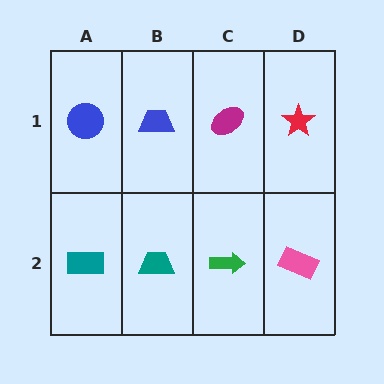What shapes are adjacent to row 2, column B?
A blue trapezoid (row 1, column B), a teal rectangle (row 2, column A), a green arrow (row 2, column C).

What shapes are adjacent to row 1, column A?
A teal rectangle (row 2, column A), a blue trapezoid (row 1, column B).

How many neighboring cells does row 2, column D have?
2.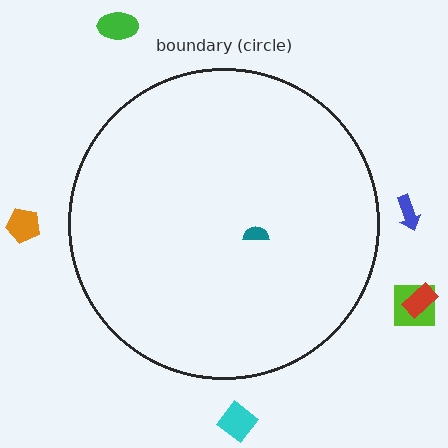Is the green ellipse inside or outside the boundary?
Outside.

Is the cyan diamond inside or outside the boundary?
Outside.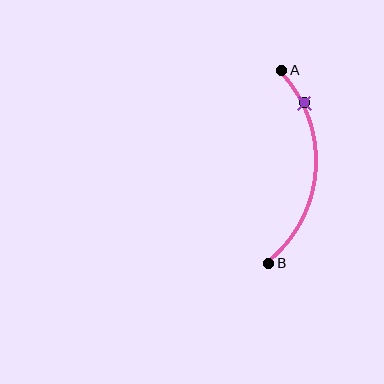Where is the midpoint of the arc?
The arc midpoint is the point on the curve farthest from the straight line joining A and B. It sits to the right of that line.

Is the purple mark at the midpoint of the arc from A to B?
No. The purple mark lies on the arc but is closer to endpoint A. The arc midpoint would be at the point on the curve equidistant along the arc from both A and B.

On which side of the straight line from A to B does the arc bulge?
The arc bulges to the right of the straight line connecting A and B.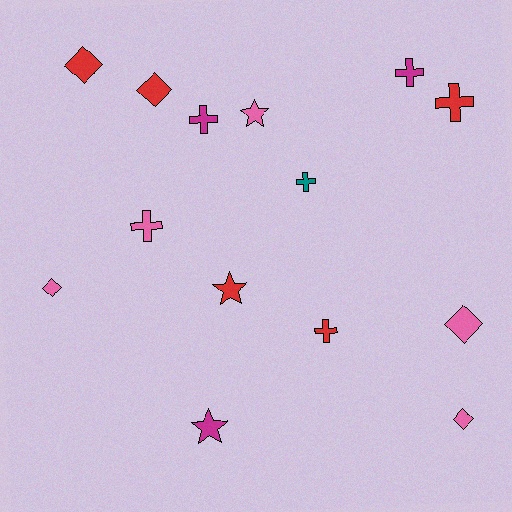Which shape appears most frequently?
Cross, with 6 objects.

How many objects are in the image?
There are 14 objects.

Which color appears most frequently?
Pink, with 5 objects.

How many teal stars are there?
There are no teal stars.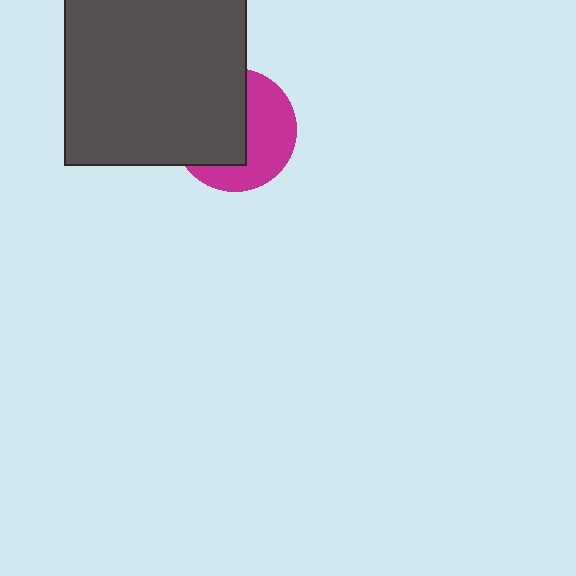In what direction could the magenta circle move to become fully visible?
The magenta circle could move right. That would shift it out from behind the dark gray rectangle entirely.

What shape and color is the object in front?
The object in front is a dark gray rectangle.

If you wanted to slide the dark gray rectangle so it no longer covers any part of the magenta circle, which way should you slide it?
Slide it left — that is the most direct way to separate the two shapes.